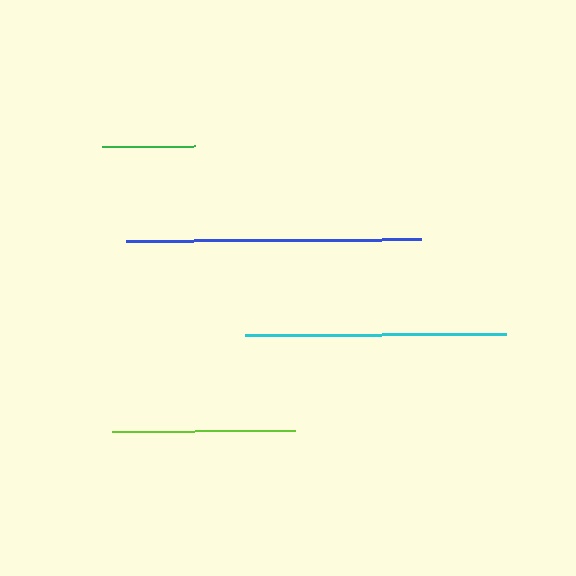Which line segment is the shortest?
The green line is the shortest at approximately 93 pixels.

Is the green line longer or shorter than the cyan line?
The cyan line is longer than the green line.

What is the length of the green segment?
The green segment is approximately 93 pixels long.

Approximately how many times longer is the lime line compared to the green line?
The lime line is approximately 2.0 times the length of the green line.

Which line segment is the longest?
The blue line is the longest at approximately 295 pixels.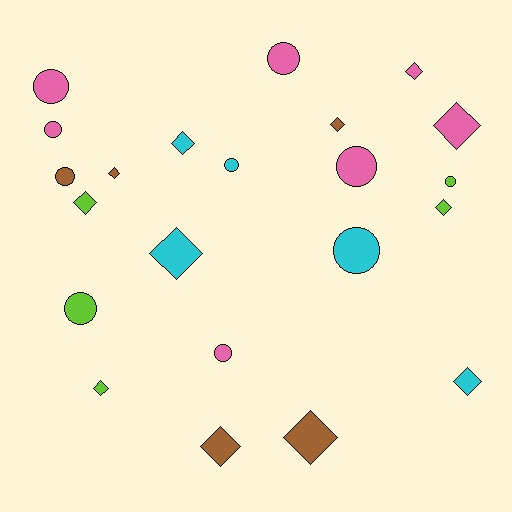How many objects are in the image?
There are 22 objects.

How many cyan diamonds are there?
There are 3 cyan diamonds.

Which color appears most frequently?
Pink, with 7 objects.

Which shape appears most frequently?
Diamond, with 12 objects.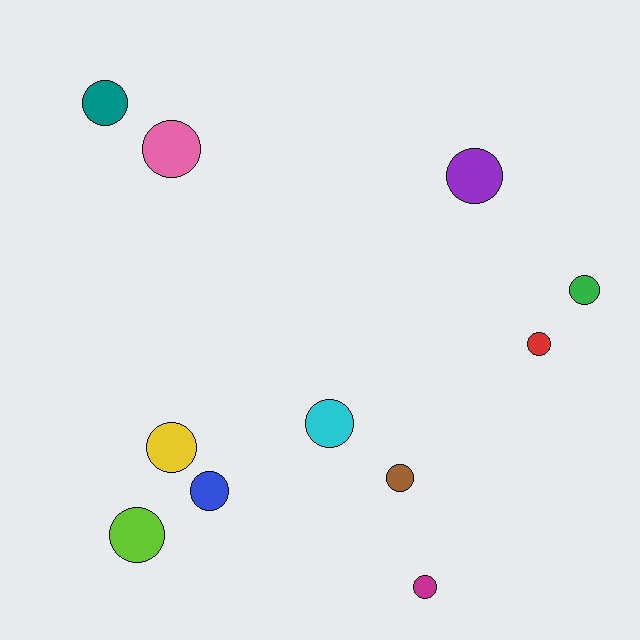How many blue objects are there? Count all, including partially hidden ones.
There is 1 blue object.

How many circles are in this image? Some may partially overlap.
There are 11 circles.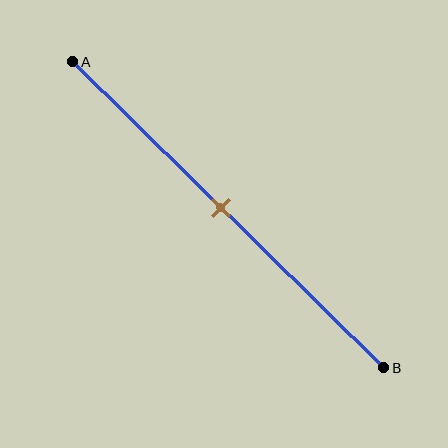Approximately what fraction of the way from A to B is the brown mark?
The brown mark is approximately 50% of the way from A to B.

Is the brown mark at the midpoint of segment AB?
Yes, the mark is approximately at the midpoint.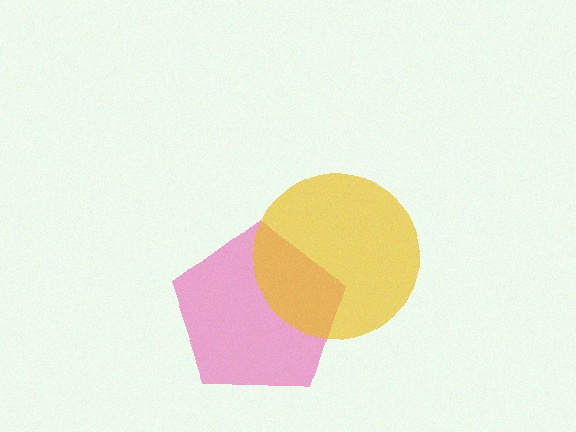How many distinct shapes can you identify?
There are 2 distinct shapes: a pink pentagon, a yellow circle.